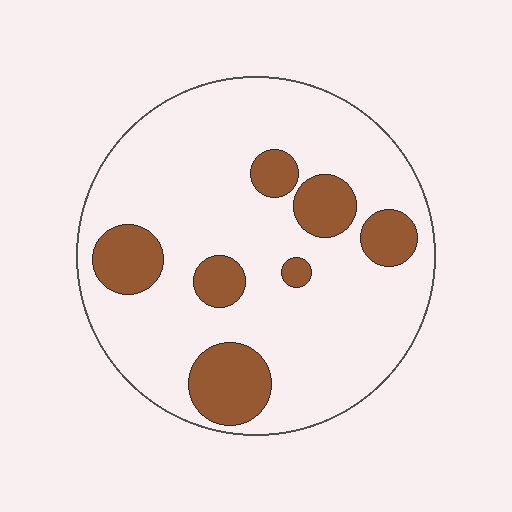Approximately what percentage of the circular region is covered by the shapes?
Approximately 20%.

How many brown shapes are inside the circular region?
7.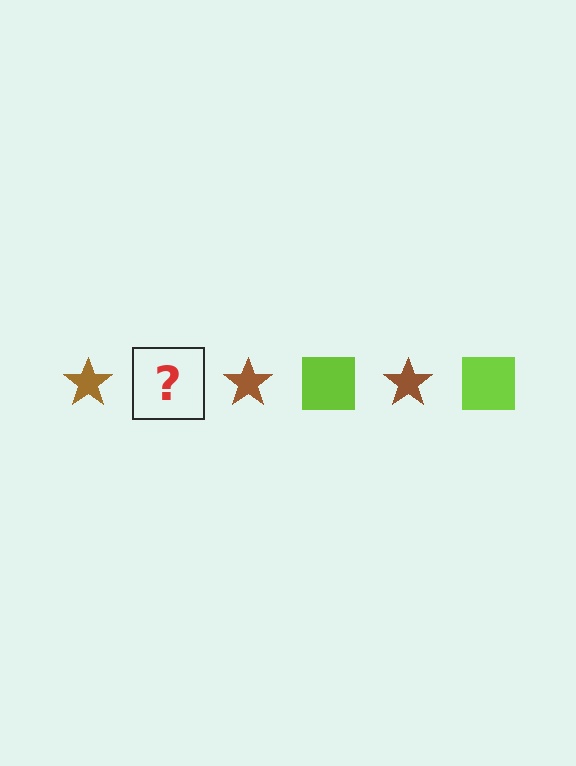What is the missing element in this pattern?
The missing element is a lime square.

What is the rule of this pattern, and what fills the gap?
The rule is that the pattern alternates between brown star and lime square. The gap should be filled with a lime square.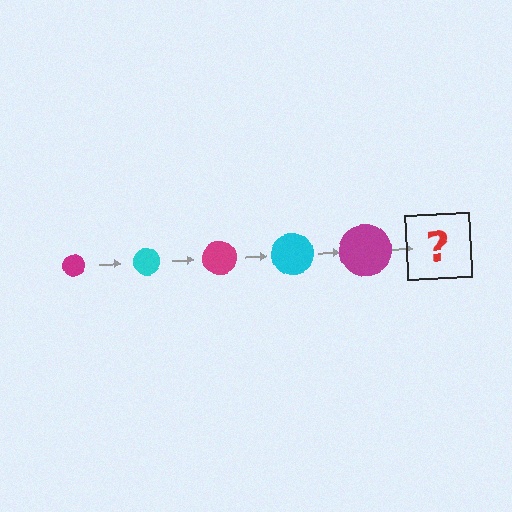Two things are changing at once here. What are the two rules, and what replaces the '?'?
The two rules are that the circle grows larger each step and the color cycles through magenta and cyan. The '?' should be a cyan circle, larger than the previous one.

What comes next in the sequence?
The next element should be a cyan circle, larger than the previous one.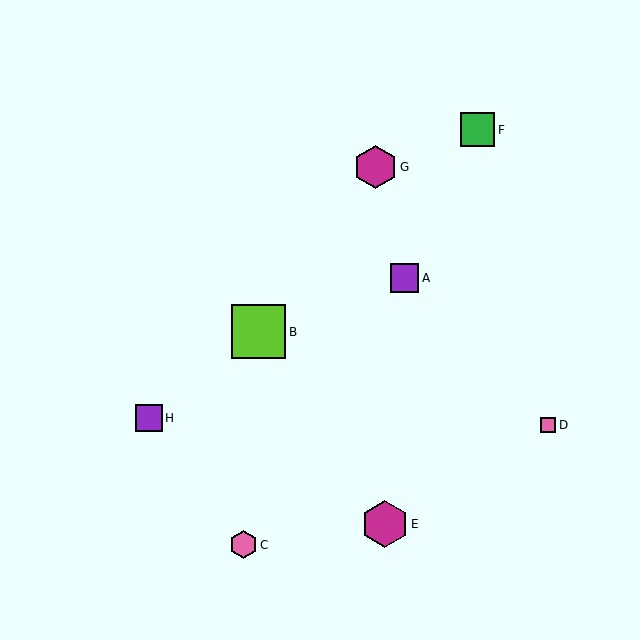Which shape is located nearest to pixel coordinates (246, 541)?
The pink hexagon (labeled C) at (243, 545) is nearest to that location.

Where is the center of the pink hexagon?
The center of the pink hexagon is at (243, 545).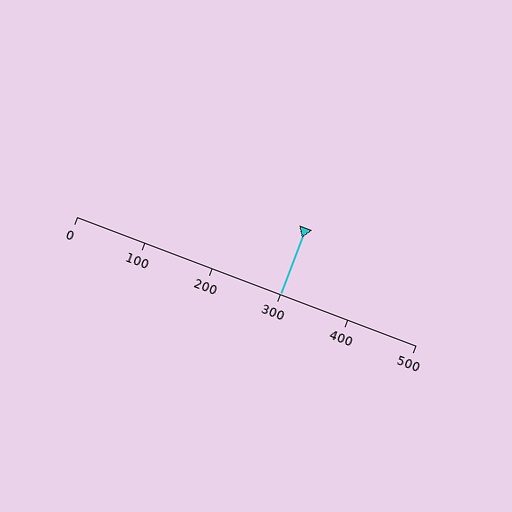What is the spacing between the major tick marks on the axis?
The major ticks are spaced 100 apart.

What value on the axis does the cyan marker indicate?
The marker indicates approximately 300.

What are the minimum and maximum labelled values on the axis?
The axis runs from 0 to 500.